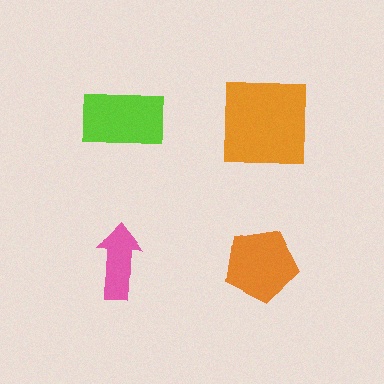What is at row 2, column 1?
A pink arrow.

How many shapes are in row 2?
2 shapes.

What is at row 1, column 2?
An orange square.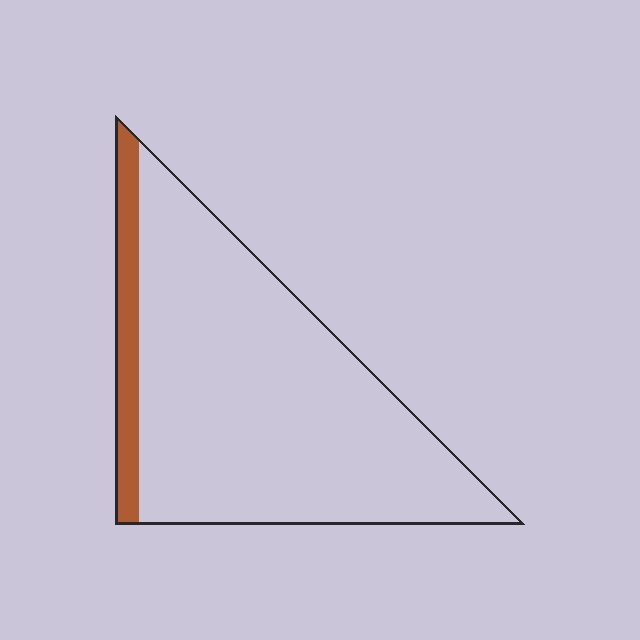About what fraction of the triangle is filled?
About one eighth (1/8).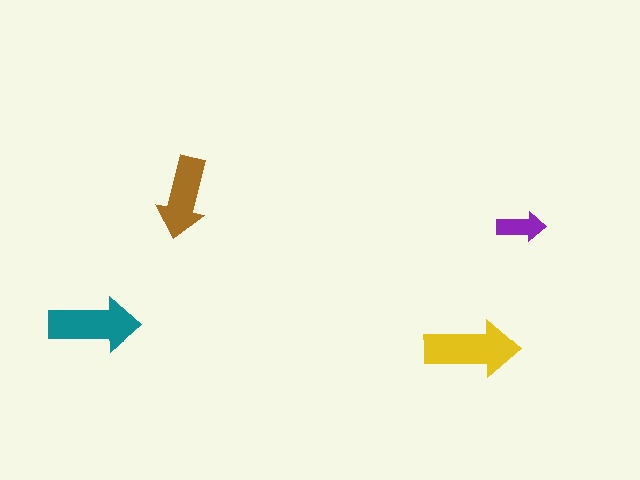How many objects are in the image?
There are 4 objects in the image.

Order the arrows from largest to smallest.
the yellow one, the teal one, the brown one, the purple one.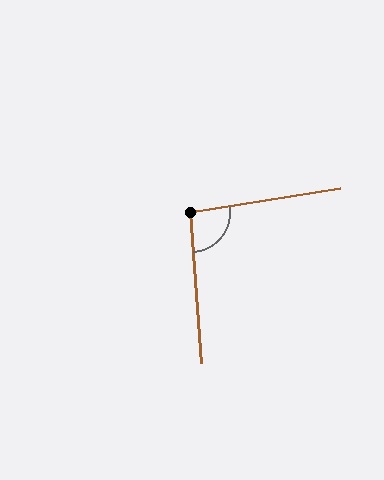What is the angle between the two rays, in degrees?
Approximately 95 degrees.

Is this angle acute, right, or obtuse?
It is obtuse.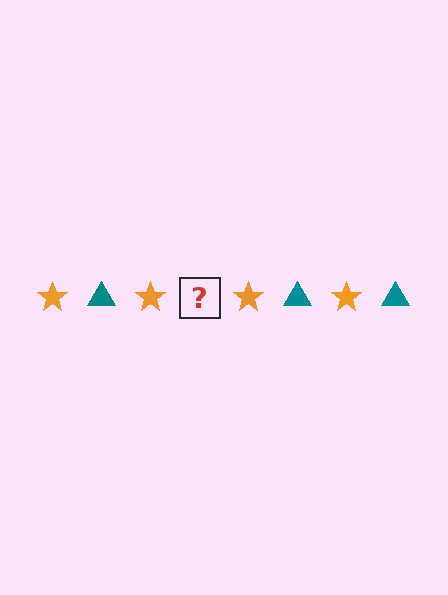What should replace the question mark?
The question mark should be replaced with a teal triangle.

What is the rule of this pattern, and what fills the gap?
The rule is that the pattern alternates between orange star and teal triangle. The gap should be filled with a teal triangle.